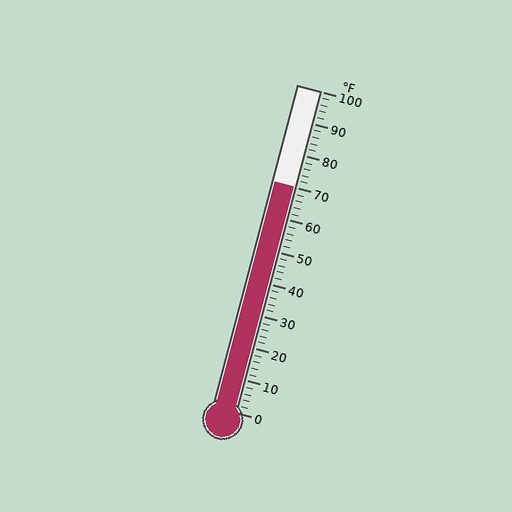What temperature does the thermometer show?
The thermometer shows approximately 70°F.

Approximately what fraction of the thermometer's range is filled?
The thermometer is filled to approximately 70% of its range.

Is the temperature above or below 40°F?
The temperature is above 40°F.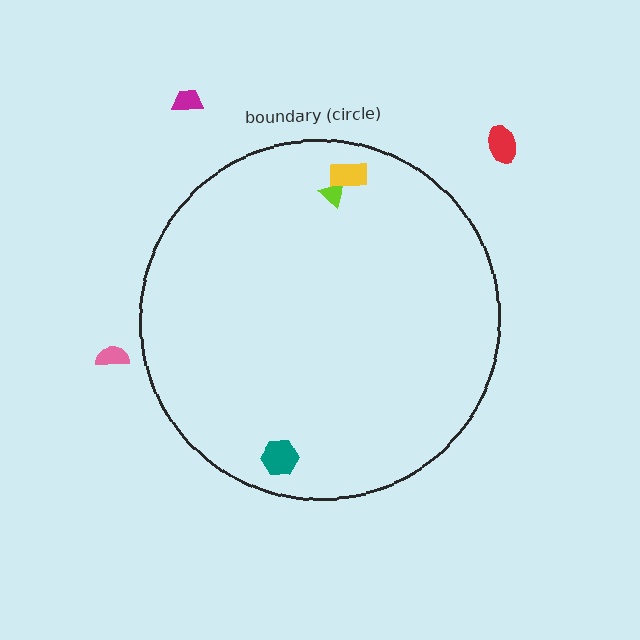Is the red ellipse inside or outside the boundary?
Outside.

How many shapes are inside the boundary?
3 inside, 3 outside.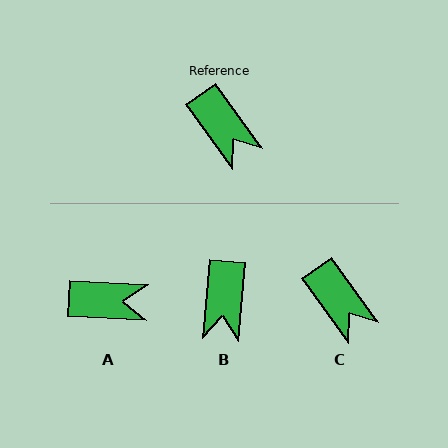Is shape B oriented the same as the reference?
No, it is off by about 41 degrees.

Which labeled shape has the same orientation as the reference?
C.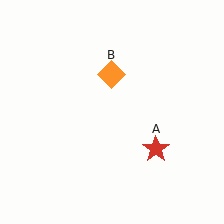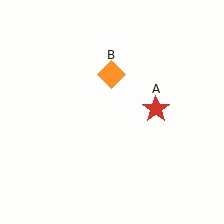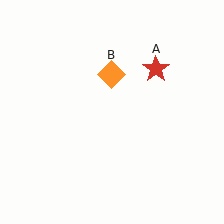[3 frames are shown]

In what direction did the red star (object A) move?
The red star (object A) moved up.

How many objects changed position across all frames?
1 object changed position: red star (object A).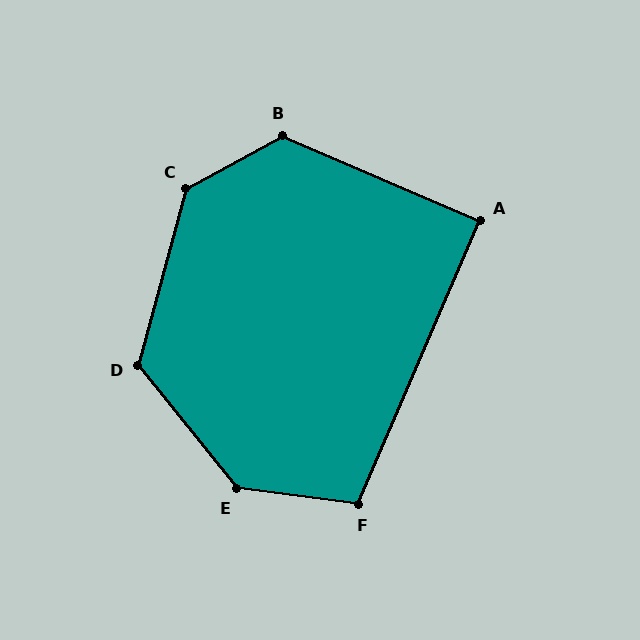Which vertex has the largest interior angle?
E, at approximately 136 degrees.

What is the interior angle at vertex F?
Approximately 106 degrees (obtuse).